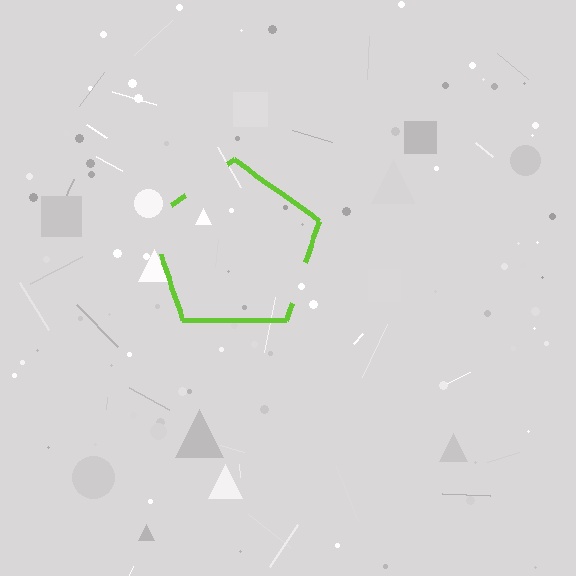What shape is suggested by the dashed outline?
The dashed outline suggests a pentagon.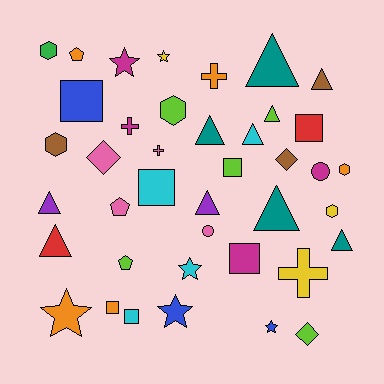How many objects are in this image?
There are 40 objects.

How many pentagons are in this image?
There are 3 pentagons.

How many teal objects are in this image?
There are 4 teal objects.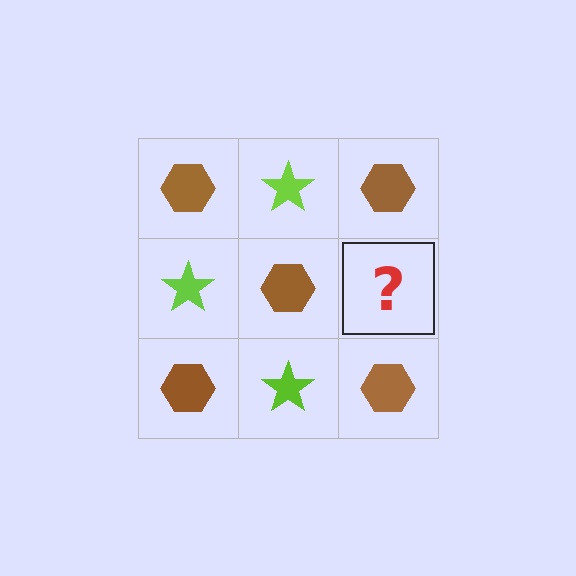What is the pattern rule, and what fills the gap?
The rule is that it alternates brown hexagon and lime star in a checkerboard pattern. The gap should be filled with a lime star.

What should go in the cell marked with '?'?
The missing cell should contain a lime star.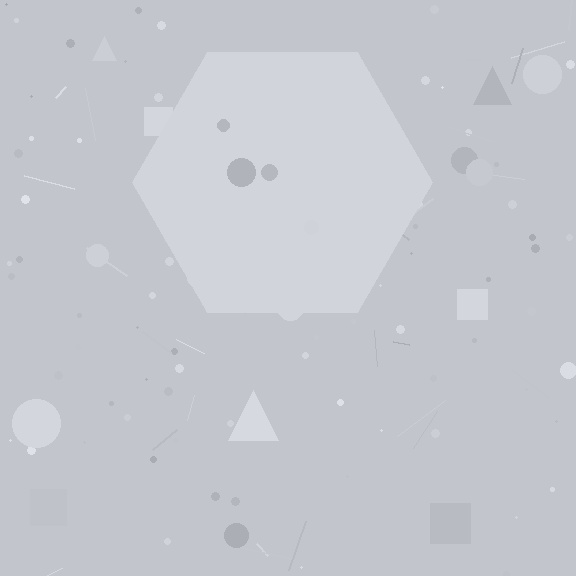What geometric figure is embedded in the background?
A hexagon is embedded in the background.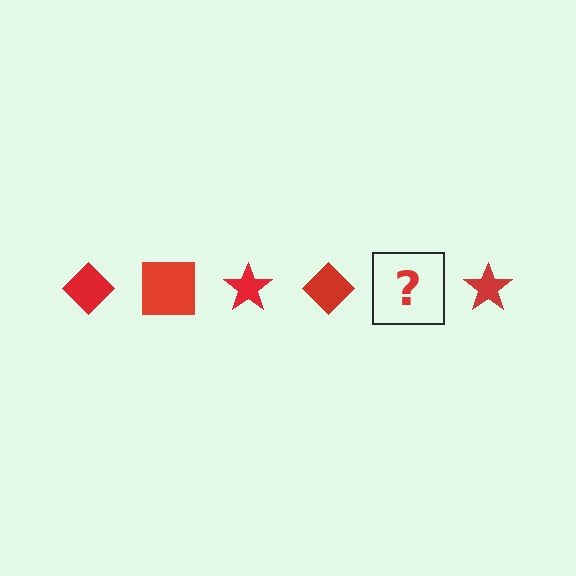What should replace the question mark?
The question mark should be replaced with a red square.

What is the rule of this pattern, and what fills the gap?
The rule is that the pattern cycles through diamond, square, star shapes in red. The gap should be filled with a red square.